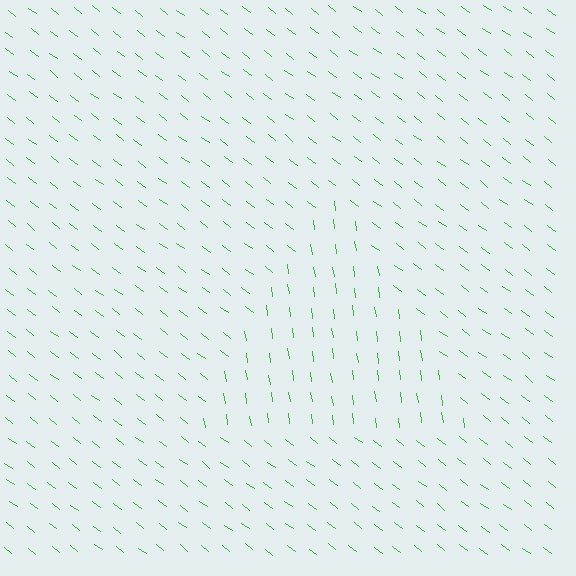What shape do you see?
I see a triangle.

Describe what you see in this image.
The image is filled with small green line segments. A triangle region in the image has lines oriented differently from the surrounding lines, creating a visible texture boundary.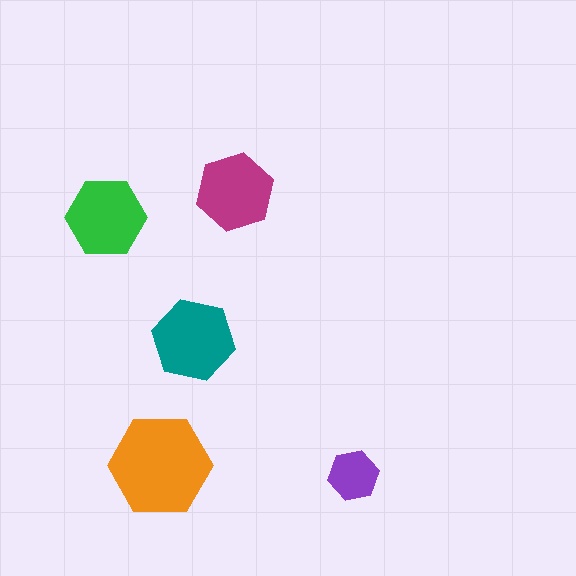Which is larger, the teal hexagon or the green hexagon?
The teal one.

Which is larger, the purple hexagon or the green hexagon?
The green one.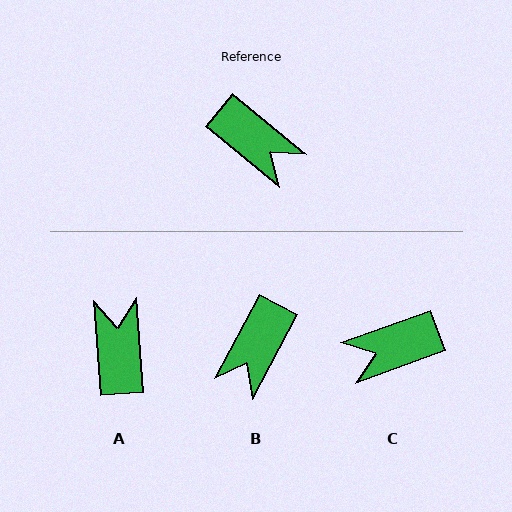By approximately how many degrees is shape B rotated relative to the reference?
Approximately 79 degrees clockwise.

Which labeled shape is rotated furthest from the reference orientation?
A, about 133 degrees away.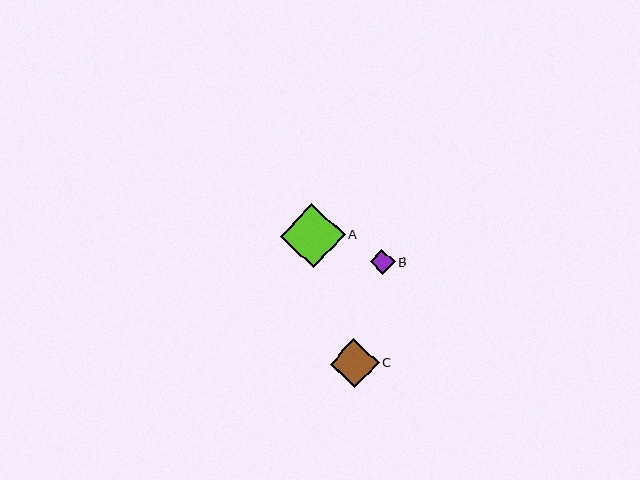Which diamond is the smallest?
Diamond B is the smallest with a size of approximately 25 pixels.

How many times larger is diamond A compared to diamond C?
Diamond A is approximately 1.3 times the size of diamond C.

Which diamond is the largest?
Diamond A is the largest with a size of approximately 65 pixels.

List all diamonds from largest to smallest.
From largest to smallest: A, C, B.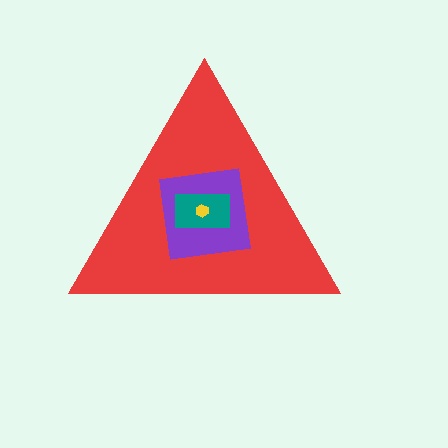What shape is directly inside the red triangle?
The purple square.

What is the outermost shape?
The red triangle.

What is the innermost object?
The yellow hexagon.